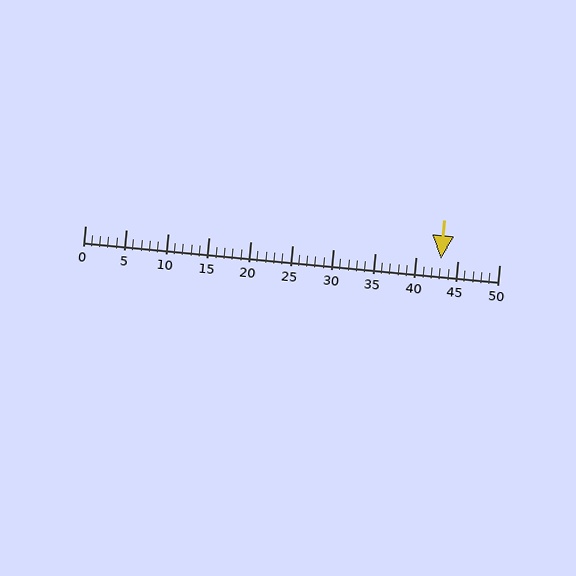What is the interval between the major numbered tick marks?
The major tick marks are spaced 5 units apart.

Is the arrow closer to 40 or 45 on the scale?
The arrow is closer to 45.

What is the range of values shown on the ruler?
The ruler shows values from 0 to 50.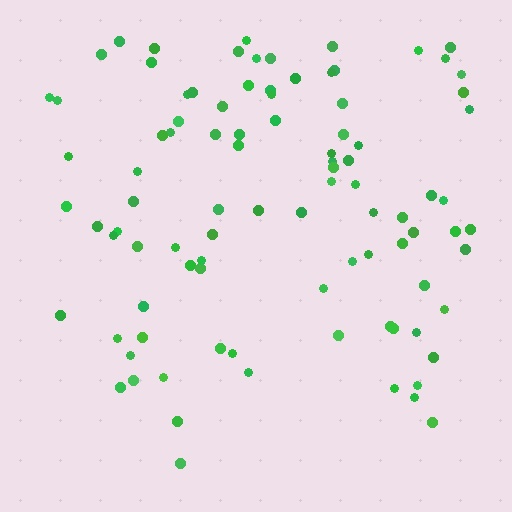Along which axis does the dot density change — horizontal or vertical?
Vertical.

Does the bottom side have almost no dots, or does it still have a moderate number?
Still a moderate number, just noticeably fewer than the top.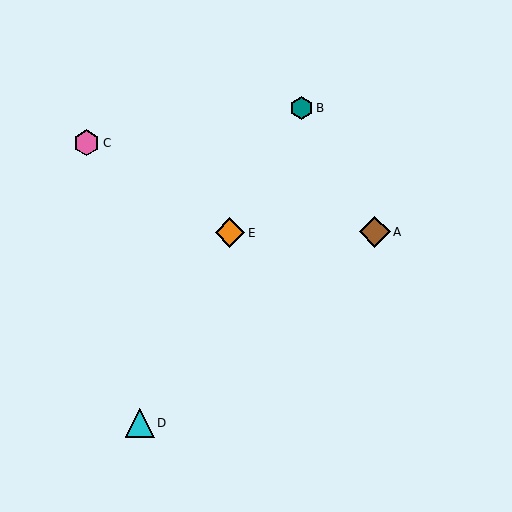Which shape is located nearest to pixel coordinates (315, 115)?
The teal hexagon (labeled B) at (301, 108) is nearest to that location.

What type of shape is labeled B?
Shape B is a teal hexagon.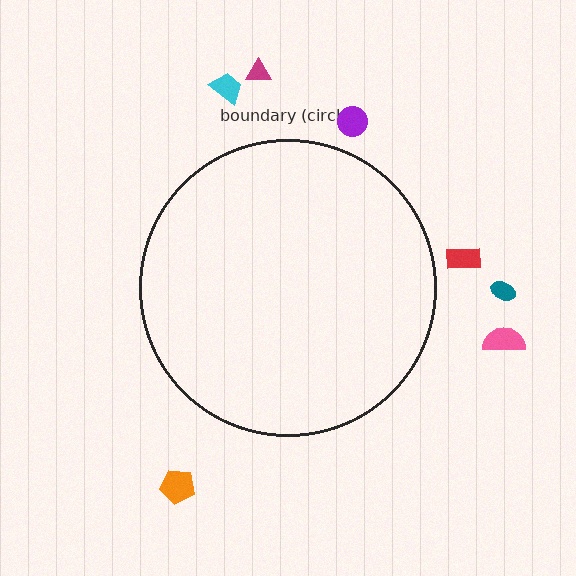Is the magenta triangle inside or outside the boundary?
Outside.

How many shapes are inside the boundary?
0 inside, 7 outside.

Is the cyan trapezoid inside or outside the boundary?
Outside.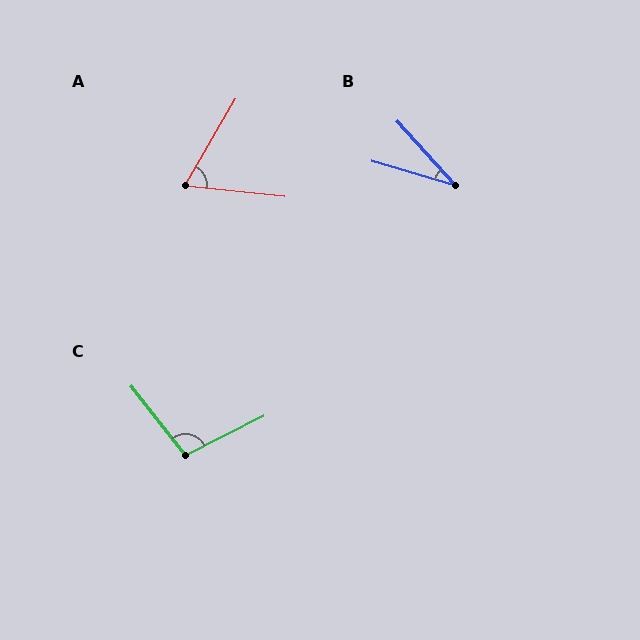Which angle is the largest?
C, at approximately 102 degrees.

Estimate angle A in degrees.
Approximately 65 degrees.